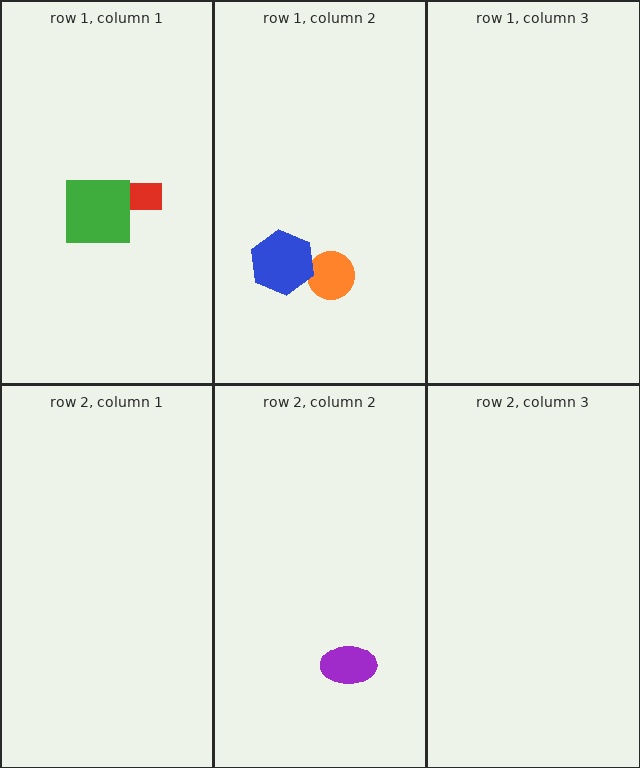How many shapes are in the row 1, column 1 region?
2.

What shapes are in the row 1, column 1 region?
The red rectangle, the green square.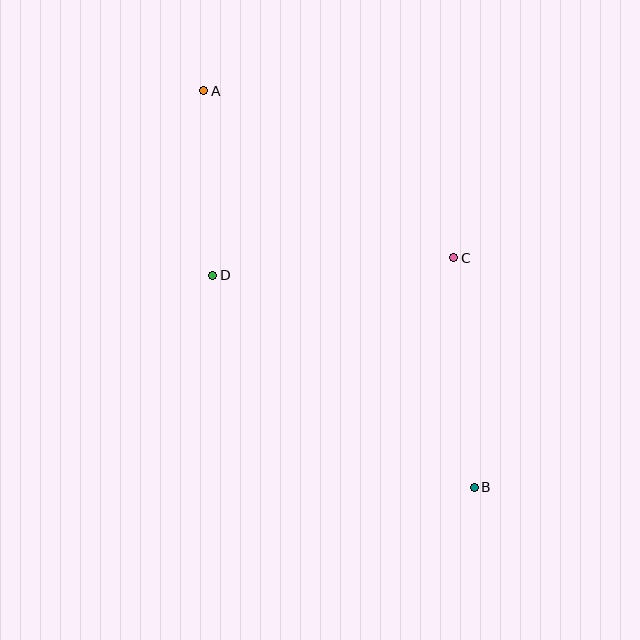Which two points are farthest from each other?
Points A and B are farthest from each other.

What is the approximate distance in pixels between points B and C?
The distance between B and C is approximately 231 pixels.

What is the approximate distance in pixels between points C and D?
The distance between C and D is approximately 242 pixels.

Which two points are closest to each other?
Points A and D are closest to each other.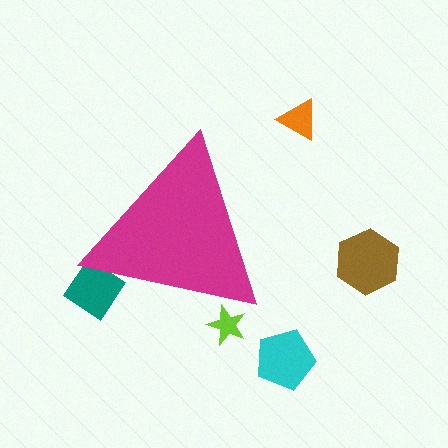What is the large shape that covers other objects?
A magenta triangle.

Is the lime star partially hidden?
Yes, the lime star is partially hidden behind the magenta triangle.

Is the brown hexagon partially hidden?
No, the brown hexagon is fully visible.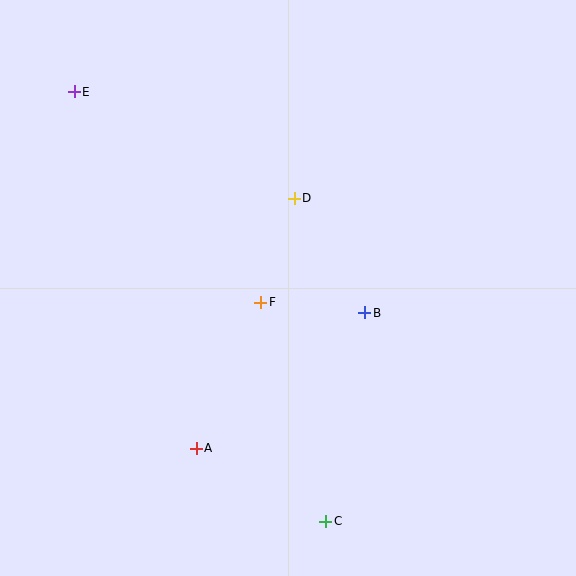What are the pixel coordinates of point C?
Point C is at (326, 521).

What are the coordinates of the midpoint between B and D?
The midpoint between B and D is at (329, 255).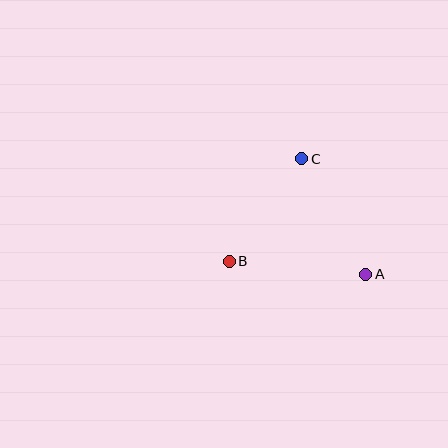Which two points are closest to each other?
Points B and C are closest to each other.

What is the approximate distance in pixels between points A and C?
The distance between A and C is approximately 132 pixels.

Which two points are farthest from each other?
Points A and B are farthest from each other.